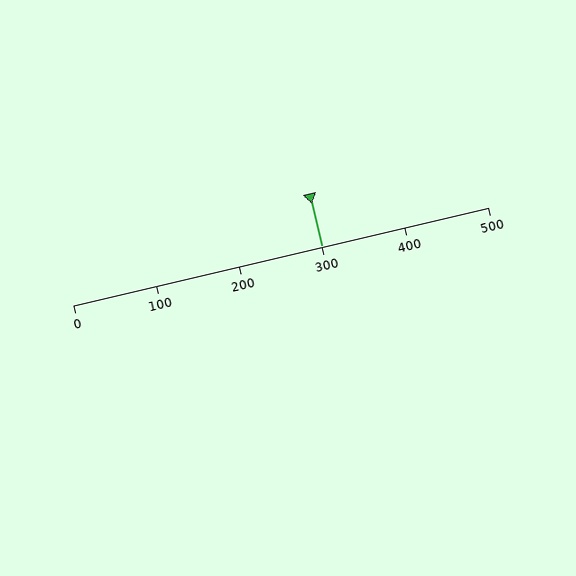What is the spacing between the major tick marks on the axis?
The major ticks are spaced 100 apart.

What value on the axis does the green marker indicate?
The marker indicates approximately 300.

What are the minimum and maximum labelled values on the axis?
The axis runs from 0 to 500.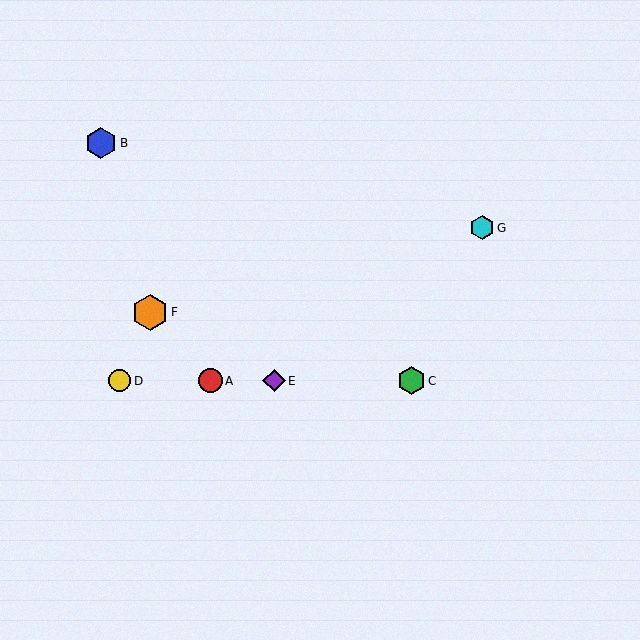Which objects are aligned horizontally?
Objects A, C, D, E are aligned horizontally.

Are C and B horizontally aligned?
No, C is at y≈381 and B is at y≈143.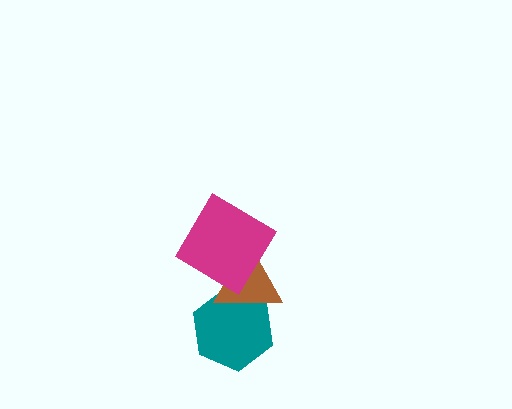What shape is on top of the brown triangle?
The magenta diamond is on top of the brown triangle.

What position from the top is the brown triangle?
The brown triangle is 2nd from the top.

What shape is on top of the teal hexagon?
The brown triangle is on top of the teal hexagon.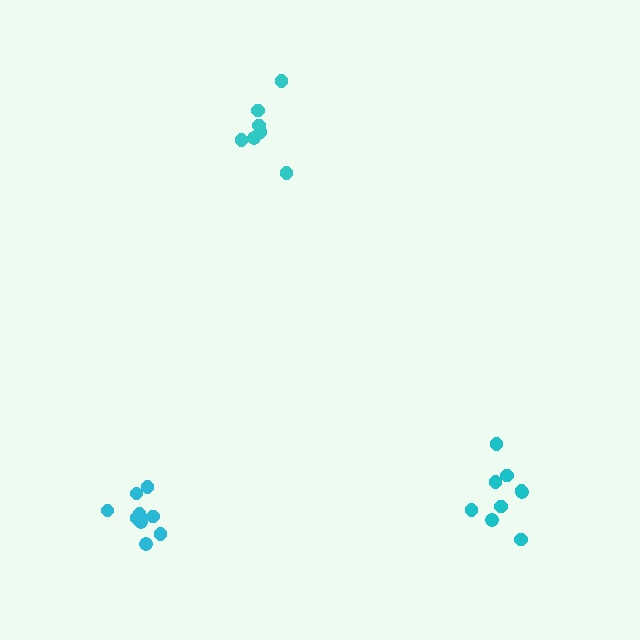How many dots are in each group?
Group 1: 7 dots, Group 2: 9 dots, Group 3: 9 dots (25 total).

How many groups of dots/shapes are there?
There are 3 groups.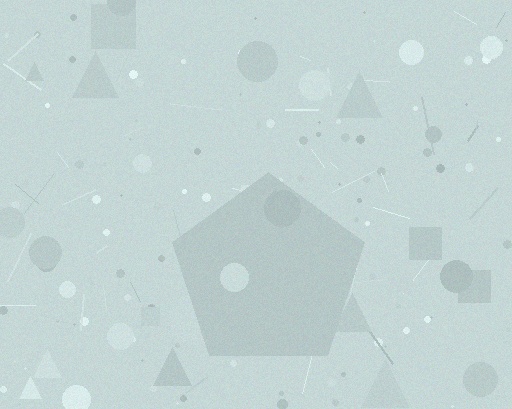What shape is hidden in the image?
A pentagon is hidden in the image.